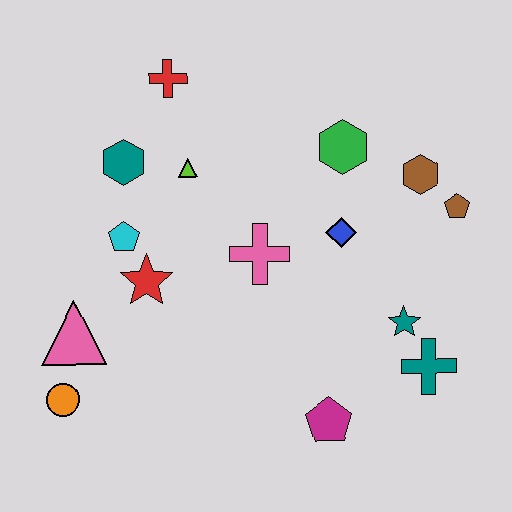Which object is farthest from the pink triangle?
The brown pentagon is farthest from the pink triangle.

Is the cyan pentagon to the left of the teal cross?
Yes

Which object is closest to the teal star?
The teal cross is closest to the teal star.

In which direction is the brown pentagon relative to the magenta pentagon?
The brown pentagon is above the magenta pentagon.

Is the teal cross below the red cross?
Yes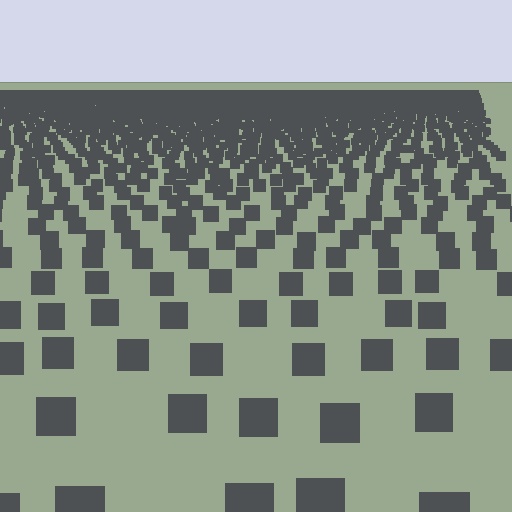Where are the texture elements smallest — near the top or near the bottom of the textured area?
Near the top.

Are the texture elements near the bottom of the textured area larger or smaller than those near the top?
Larger. Near the bottom, elements are closer to the viewer and appear at a bigger on-screen size.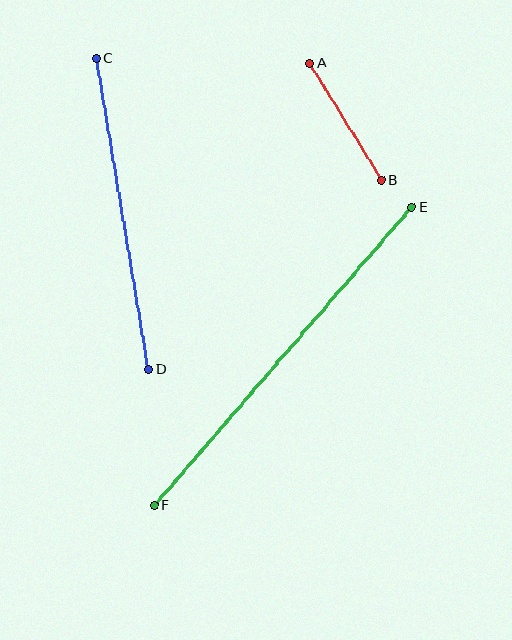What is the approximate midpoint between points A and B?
The midpoint is at approximately (346, 122) pixels.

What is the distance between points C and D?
The distance is approximately 315 pixels.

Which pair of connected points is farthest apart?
Points E and F are farthest apart.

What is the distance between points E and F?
The distance is approximately 394 pixels.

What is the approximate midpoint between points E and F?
The midpoint is at approximately (283, 356) pixels.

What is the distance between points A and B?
The distance is approximately 137 pixels.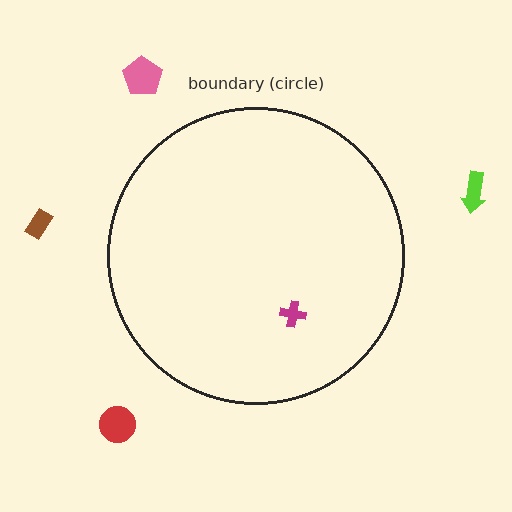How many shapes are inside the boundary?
1 inside, 4 outside.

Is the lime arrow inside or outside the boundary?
Outside.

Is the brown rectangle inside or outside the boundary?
Outside.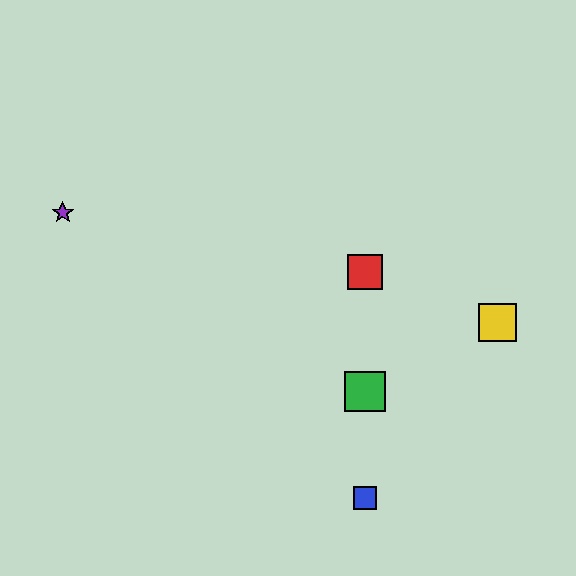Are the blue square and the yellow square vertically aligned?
No, the blue square is at x≈365 and the yellow square is at x≈498.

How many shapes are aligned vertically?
3 shapes (the red square, the blue square, the green square) are aligned vertically.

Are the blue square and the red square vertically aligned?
Yes, both are at x≈365.